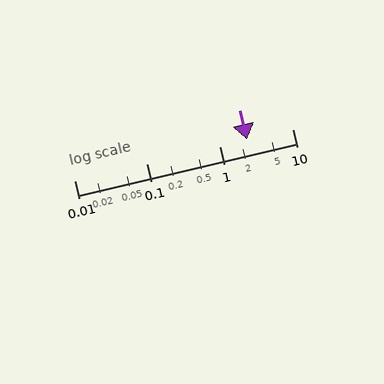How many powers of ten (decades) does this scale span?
The scale spans 3 decades, from 0.01 to 10.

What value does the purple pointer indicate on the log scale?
The pointer indicates approximately 2.4.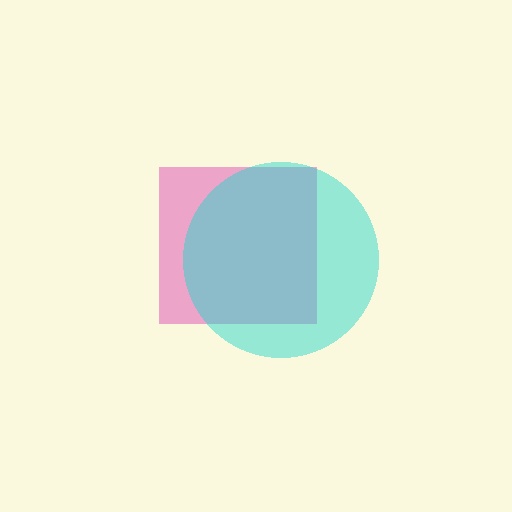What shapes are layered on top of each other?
The layered shapes are: a pink square, a cyan circle.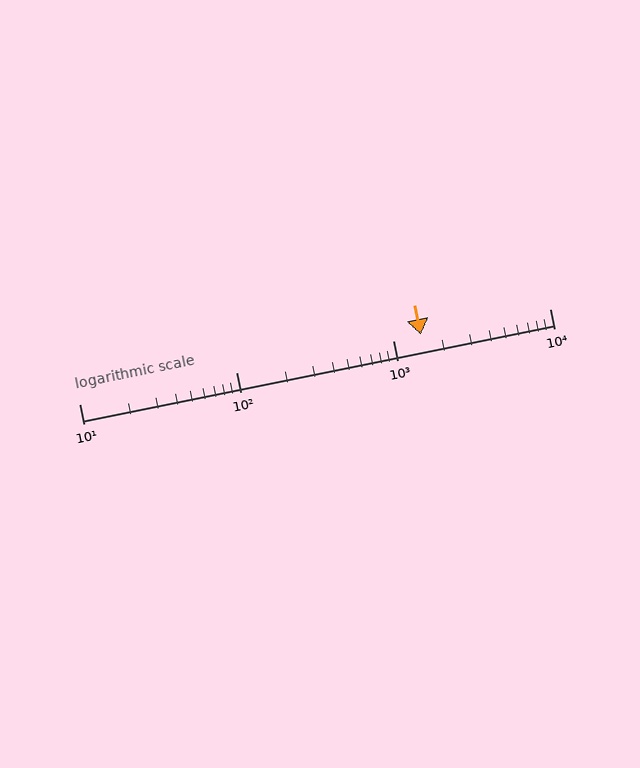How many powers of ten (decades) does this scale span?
The scale spans 3 decades, from 10 to 10000.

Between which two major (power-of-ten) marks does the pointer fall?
The pointer is between 1000 and 10000.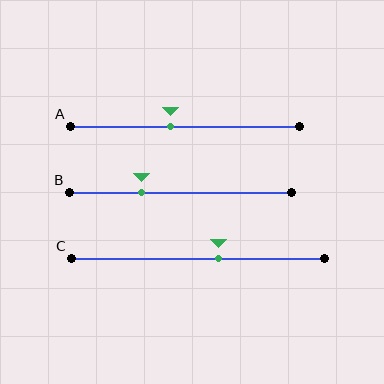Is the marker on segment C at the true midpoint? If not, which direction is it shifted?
No, the marker on segment C is shifted to the right by about 8% of the segment length.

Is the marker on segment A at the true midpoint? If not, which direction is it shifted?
No, the marker on segment A is shifted to the left by about 6% of the segment length.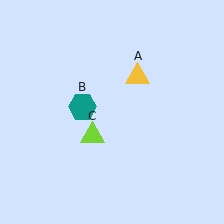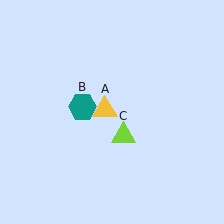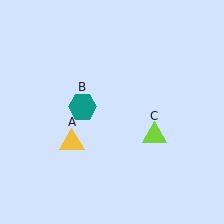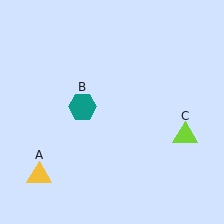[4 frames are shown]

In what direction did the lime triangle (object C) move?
The lime triangle (object C) moved right.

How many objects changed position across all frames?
2 objects changed position: yellow triangle (object A), lime triangle (object C).